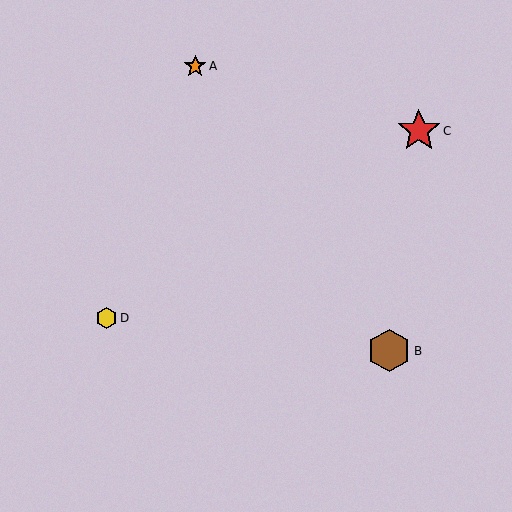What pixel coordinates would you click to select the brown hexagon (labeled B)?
Click at (389, 351) to select the brown hexagon B.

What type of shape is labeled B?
Shape B is a brown hexagon.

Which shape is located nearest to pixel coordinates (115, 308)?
The yellow hexagon (labeled D) at (107, 318) is nearest to that location.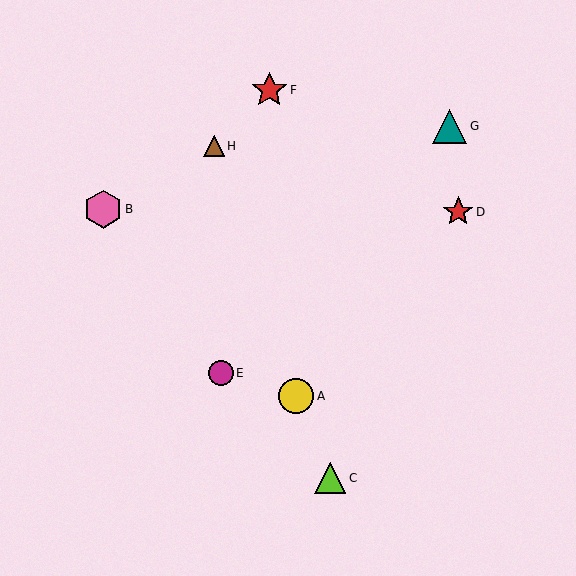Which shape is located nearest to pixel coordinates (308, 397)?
The yellow circle (labeled A) at (296, 396) is nearest to that location.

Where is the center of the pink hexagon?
The center of the pink hexagon is at (103, 209).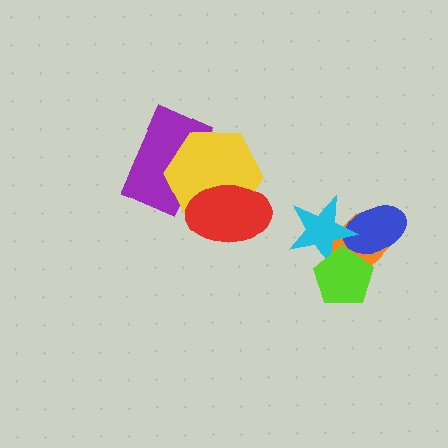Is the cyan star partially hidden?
Yes, it is partially covered by another shape.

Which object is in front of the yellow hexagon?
The red ellipse is in front of the yellow hexagon.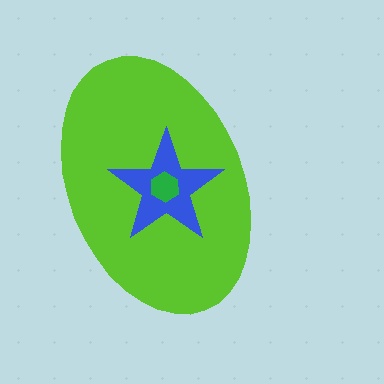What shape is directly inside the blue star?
The green hexagon.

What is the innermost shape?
The green hexagon.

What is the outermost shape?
The lime ellipse.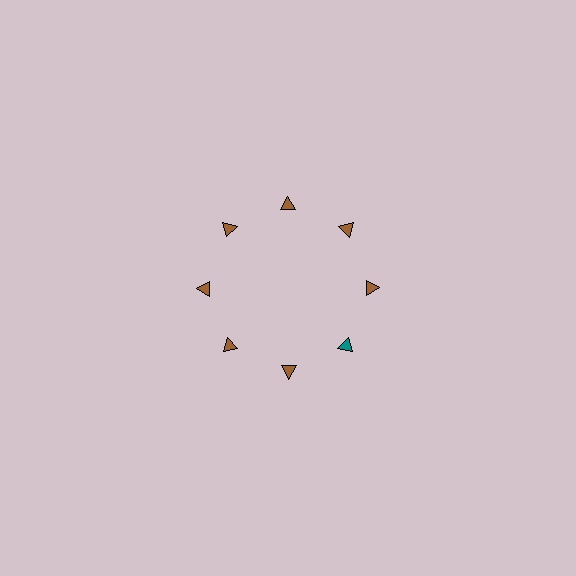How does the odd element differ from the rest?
It has a different color: teal instead of brown.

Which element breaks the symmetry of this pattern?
The teal triangle at roughly the 4 o'clock position breaks the symmetry. All other shapes are brown triangles.